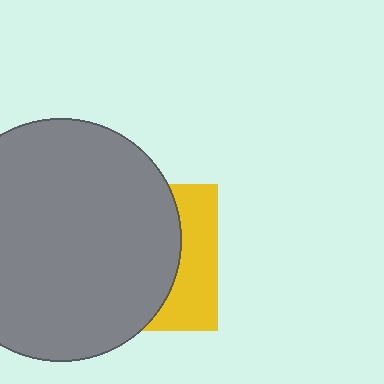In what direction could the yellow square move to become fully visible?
The yellow square could move right. That would shift it out from behind the gray circle entirely.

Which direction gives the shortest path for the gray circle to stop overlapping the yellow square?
Moving left gives the shortest separation.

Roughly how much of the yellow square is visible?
A small part of it is visible (roughly 31%).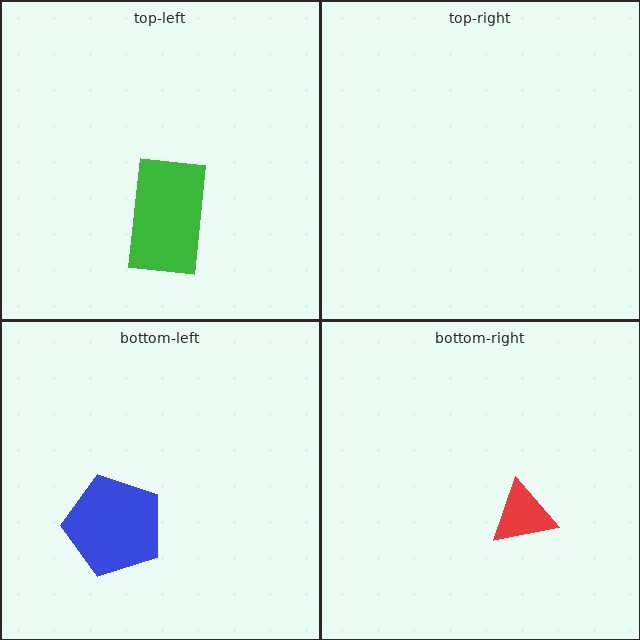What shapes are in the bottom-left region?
The blue pentagon.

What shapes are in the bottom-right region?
The red triangle.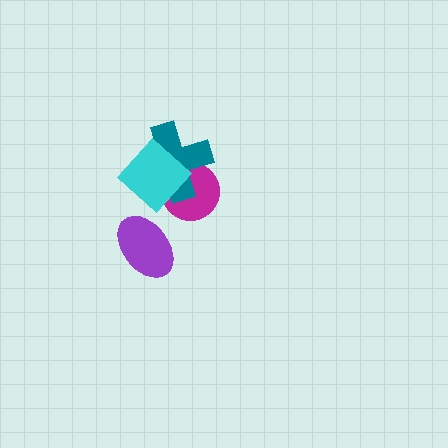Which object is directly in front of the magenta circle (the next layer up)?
The teal cross is directly in front of the magenta circle.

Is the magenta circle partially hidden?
Yes, it is partially covered by another shape.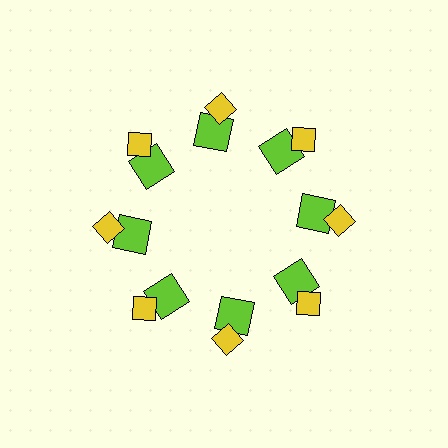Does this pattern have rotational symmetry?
Yes, this pattern has 8-fold rotational symmetry. It looks the same after rotating 45 degrees around the center.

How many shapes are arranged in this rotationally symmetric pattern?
There are 16 shapes, arranged in 8 groups of 2.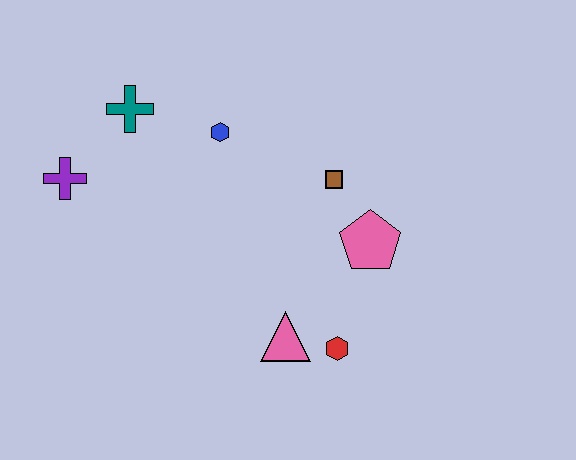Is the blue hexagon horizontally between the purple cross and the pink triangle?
Yes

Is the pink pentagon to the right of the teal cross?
Yes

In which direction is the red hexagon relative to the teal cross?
The red hexagon is below the teal cross.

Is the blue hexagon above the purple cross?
Yes